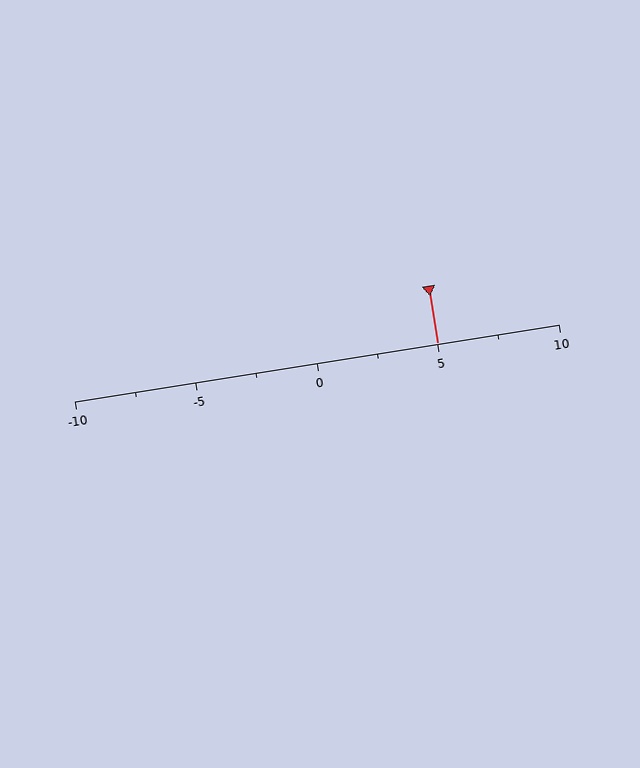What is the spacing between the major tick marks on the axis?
The major ticks are spaced 5 apart.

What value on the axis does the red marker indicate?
The marker indicates approximately 5.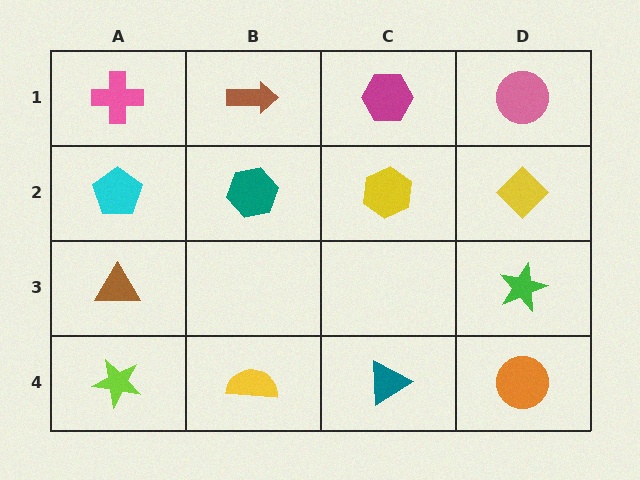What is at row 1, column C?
A magenta hexagon.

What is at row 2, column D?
A yellow diamond.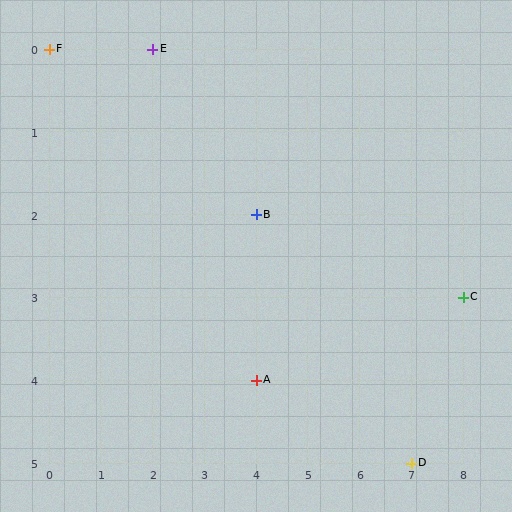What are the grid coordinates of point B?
Point B is at grid coordinates (4, 2).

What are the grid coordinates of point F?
Point F is at grid coordinates (0, 0).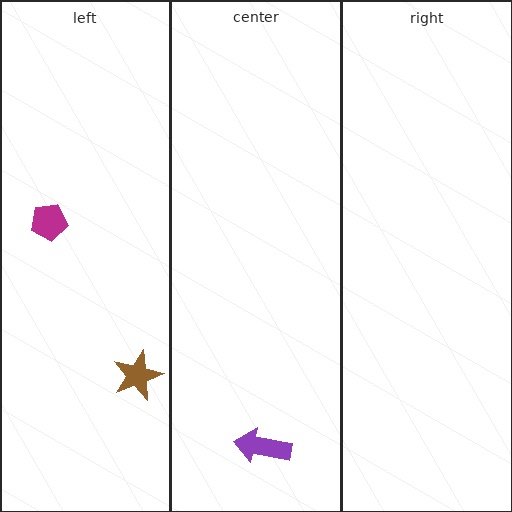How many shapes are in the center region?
1.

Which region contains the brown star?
The left region.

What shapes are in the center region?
The purple arrow.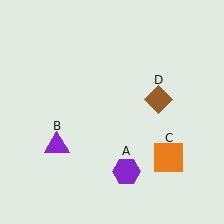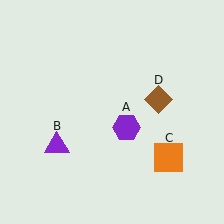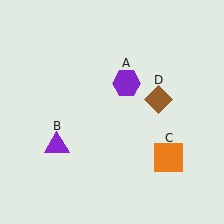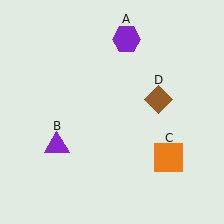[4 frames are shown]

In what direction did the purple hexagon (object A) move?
The purple hexagon (object A) moved up.